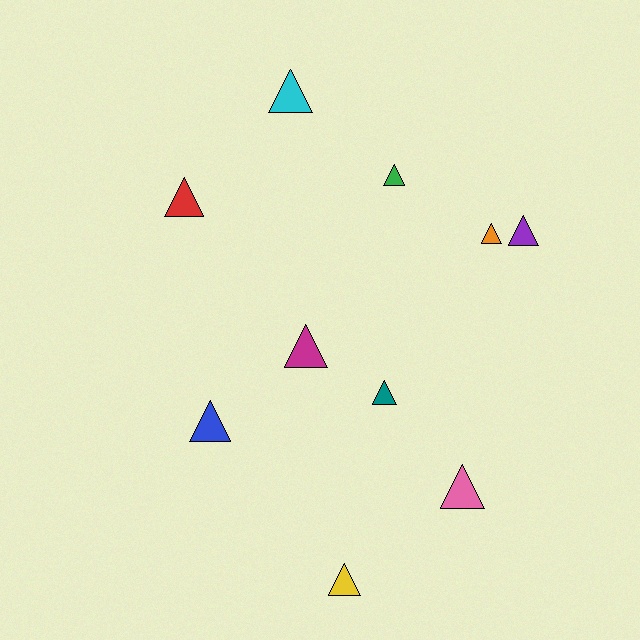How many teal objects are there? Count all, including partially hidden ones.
There is 1 teal object.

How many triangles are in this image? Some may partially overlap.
There are 10 triangles.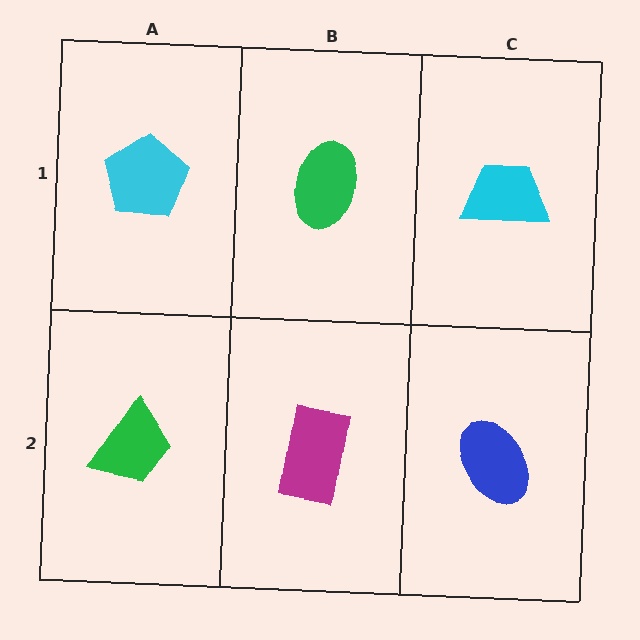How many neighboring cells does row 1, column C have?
2.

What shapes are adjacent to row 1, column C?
A blue ellipse (row 2, column C), a green ellipse (row 1, column B).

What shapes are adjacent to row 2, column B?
A green ellipse (row 1, column B), a green trapezoid (row 2, column A), a blue ellipse (row 2, column C).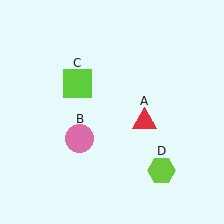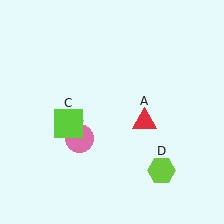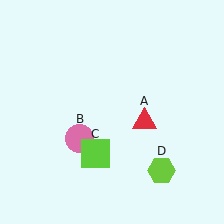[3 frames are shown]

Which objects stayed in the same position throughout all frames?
Red triangle (object A) and pink circle (object B) and lime hexagon (object D) remained stationary.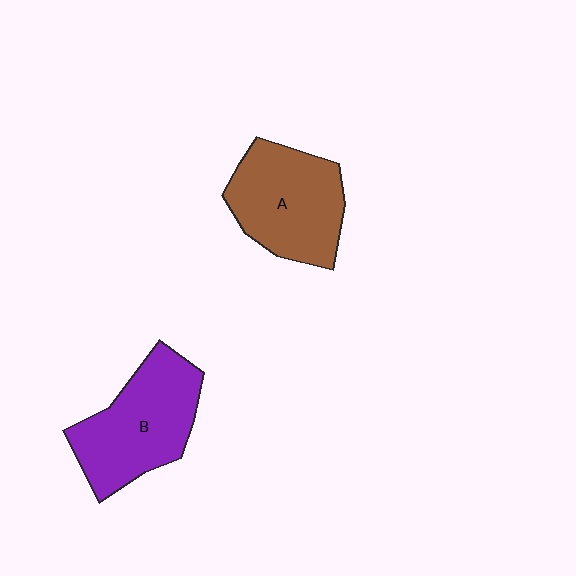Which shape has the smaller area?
Shape A (brown).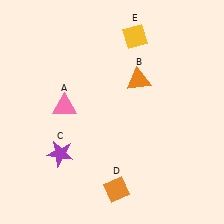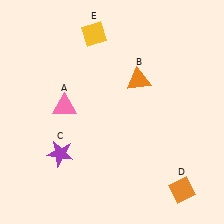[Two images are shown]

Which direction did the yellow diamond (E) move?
The yellow diamond (E) moved left.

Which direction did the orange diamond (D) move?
The orange diamond (D) moved right.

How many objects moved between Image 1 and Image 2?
2 objects moved between the two images.